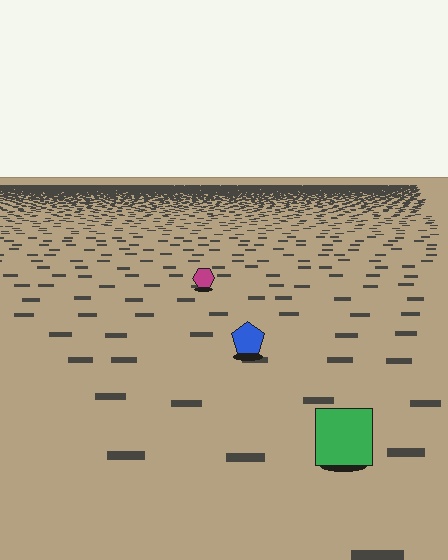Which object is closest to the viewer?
The green square is closest. The texture marks near it are larger and more spread out.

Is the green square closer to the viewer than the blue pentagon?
Yes. The green square is closer — you can tell from the texture gradient: the ground texture is coarser near it.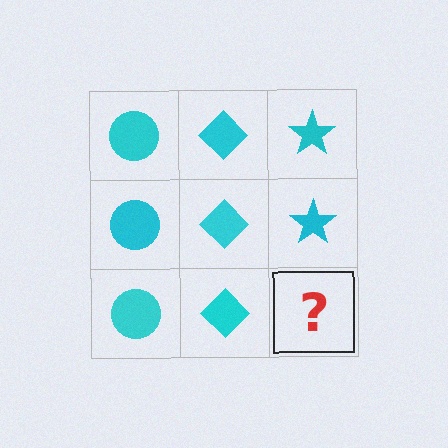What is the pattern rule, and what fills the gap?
The rule is that each column has a consistent shape. The gap should be filled with a cyan star.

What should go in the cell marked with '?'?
The missing cell should contain a cyan star.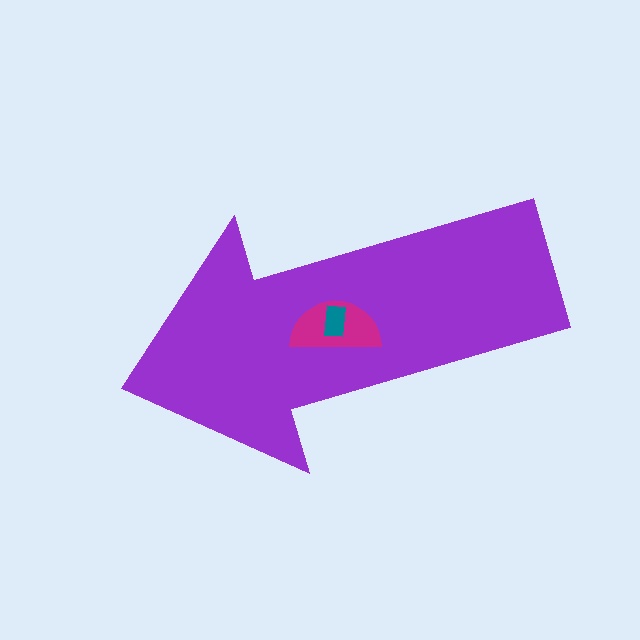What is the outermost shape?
The purple arrow.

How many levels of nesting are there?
3.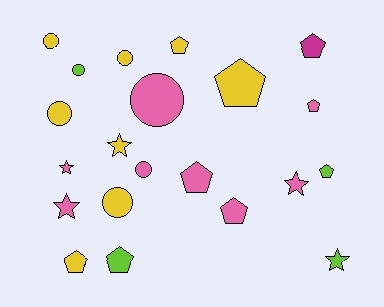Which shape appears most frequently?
Pentagon, with 9 objects.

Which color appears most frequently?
Pink, with 8 objects.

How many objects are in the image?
There are 21 objects.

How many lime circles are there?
There is 1 lime circle.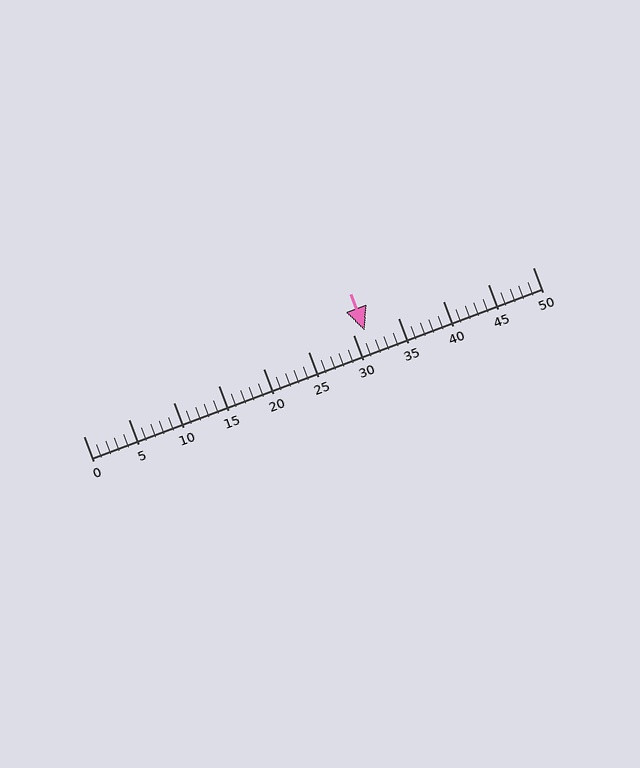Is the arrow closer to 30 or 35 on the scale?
The arrow is closer to 30.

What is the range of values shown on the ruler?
The ruler shows values from 0 to 50.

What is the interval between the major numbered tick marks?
The major tick marks are spaced 5 units apart.